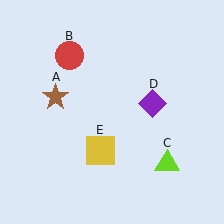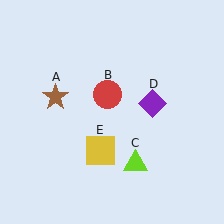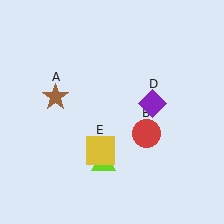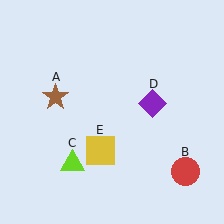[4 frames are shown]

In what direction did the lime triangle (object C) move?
The lime triangle (object C) moved left.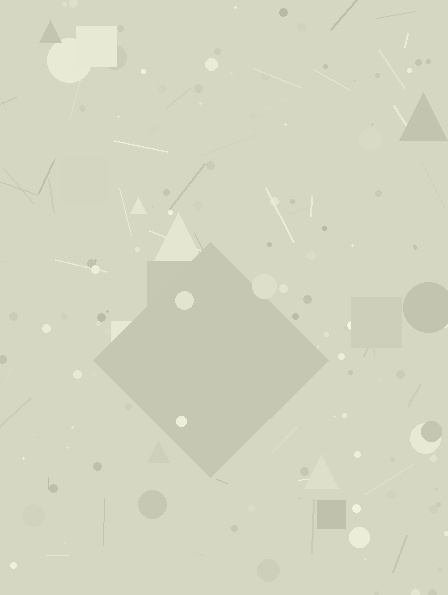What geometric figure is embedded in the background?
A diamond is embedded in the background.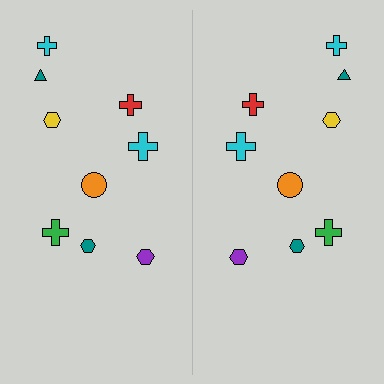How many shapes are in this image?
There are 18 shapes in this image.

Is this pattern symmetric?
Yes, this pattern has bilateral (reflection) symmetry.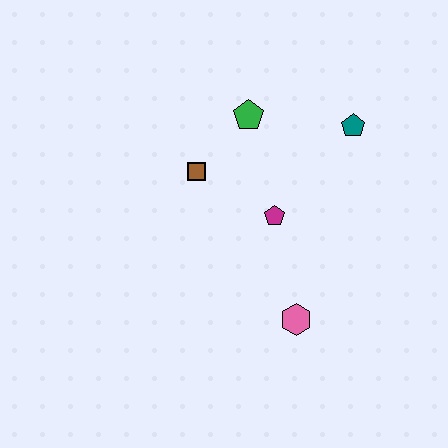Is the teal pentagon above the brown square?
Yes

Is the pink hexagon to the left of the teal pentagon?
Yes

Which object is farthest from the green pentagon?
The pink hexagon is farthest from the green pentagon.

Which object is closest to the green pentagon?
The brown square is closest to the green pentagon.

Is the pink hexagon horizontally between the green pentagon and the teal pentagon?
Yes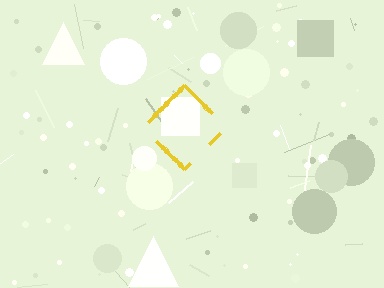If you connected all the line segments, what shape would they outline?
They would outline a diamond.